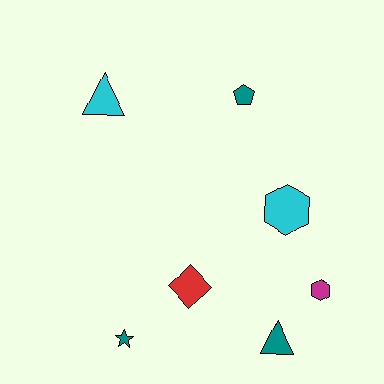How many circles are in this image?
There are no circles.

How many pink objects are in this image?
There are no pink objects.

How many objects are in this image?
There are 7 objects.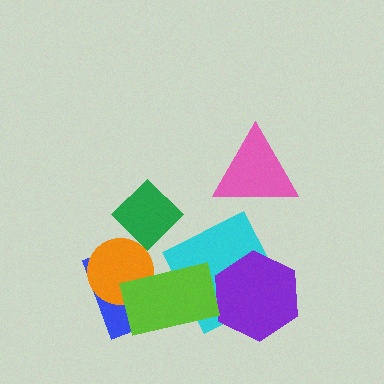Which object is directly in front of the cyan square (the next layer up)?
The purple hexagon is directly in front of the cyan square.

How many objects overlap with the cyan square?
2 objects overlap with the cyan square.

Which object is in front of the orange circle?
The lime rectangle is in front of the orange circle.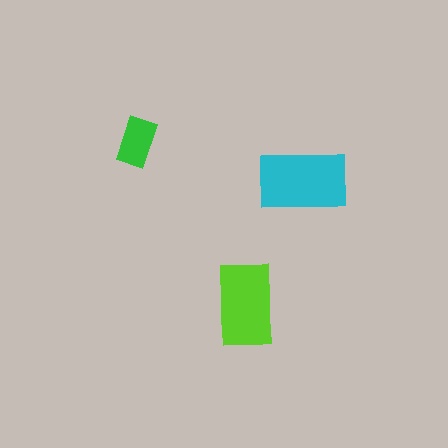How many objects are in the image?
There are 3 objects in the image.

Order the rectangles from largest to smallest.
the cyan one, the lime one, the green one.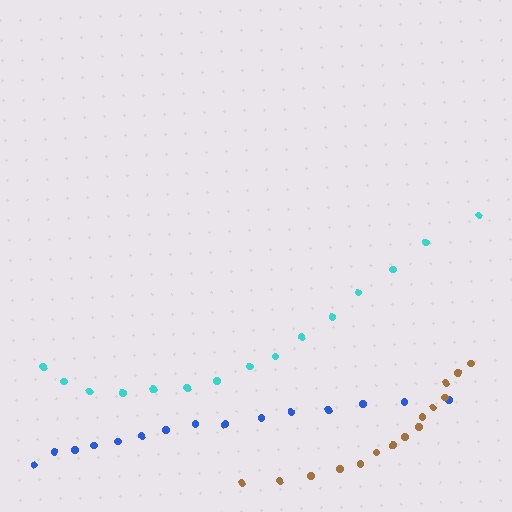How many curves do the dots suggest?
There are 3 distinct paths.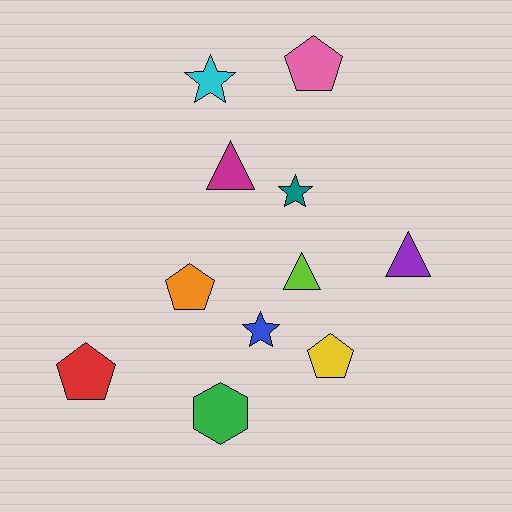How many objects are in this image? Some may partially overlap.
There are 11 objects.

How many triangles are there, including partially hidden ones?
There are 3 triangles.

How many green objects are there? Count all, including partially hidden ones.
There is 1 green object.